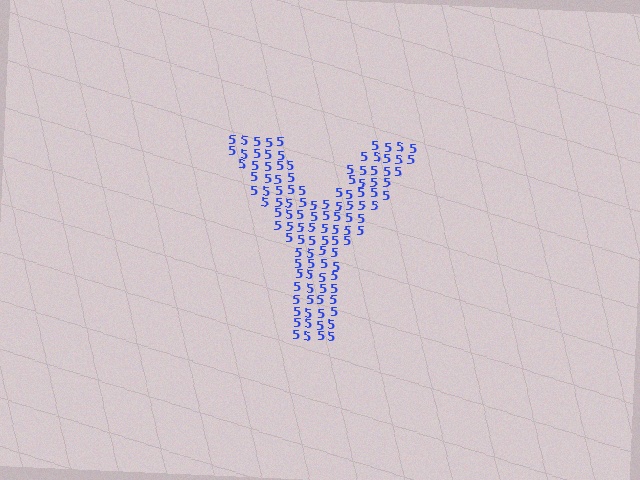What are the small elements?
The small elements are digit 5's.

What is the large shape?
The large shape is the letter Y.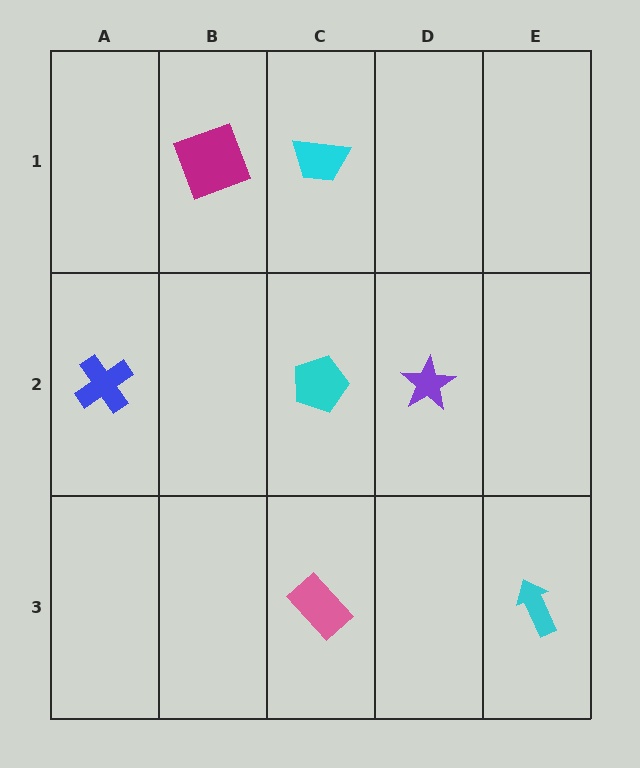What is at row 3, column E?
A cyan arrow.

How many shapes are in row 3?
2 shapes.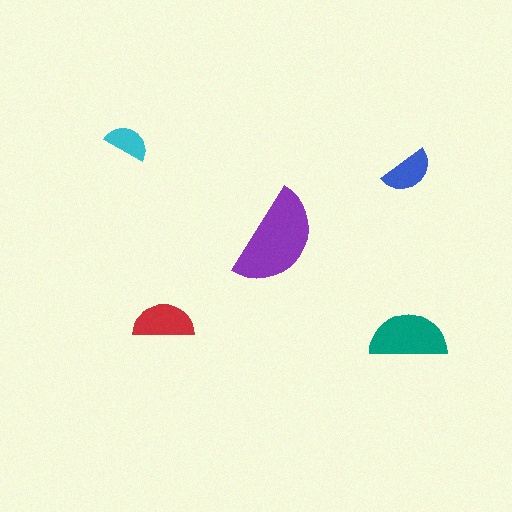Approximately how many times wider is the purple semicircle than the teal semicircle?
About 1.5 times wider.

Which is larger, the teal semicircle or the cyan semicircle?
The teal one.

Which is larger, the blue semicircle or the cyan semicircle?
The blue one.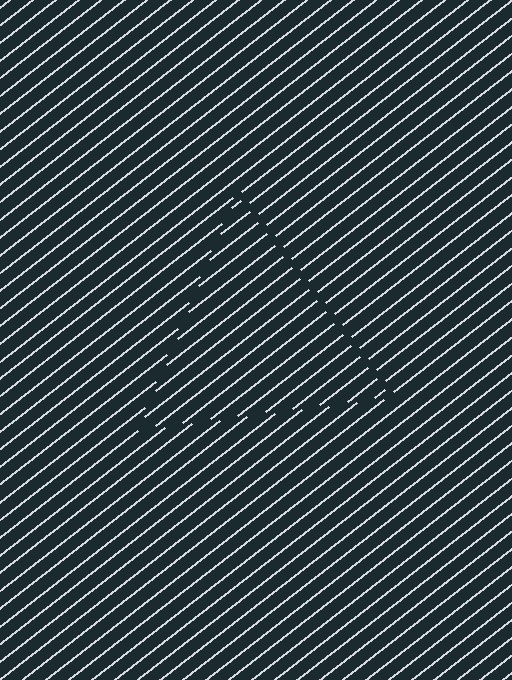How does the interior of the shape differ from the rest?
The interior of the shape contains the same grating, shifted by half a period — the contour is defined by the phase discontinuity where line-ends from the inner and outer gratings abut.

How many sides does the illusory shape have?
3 sides — the line-ends trace a triangle.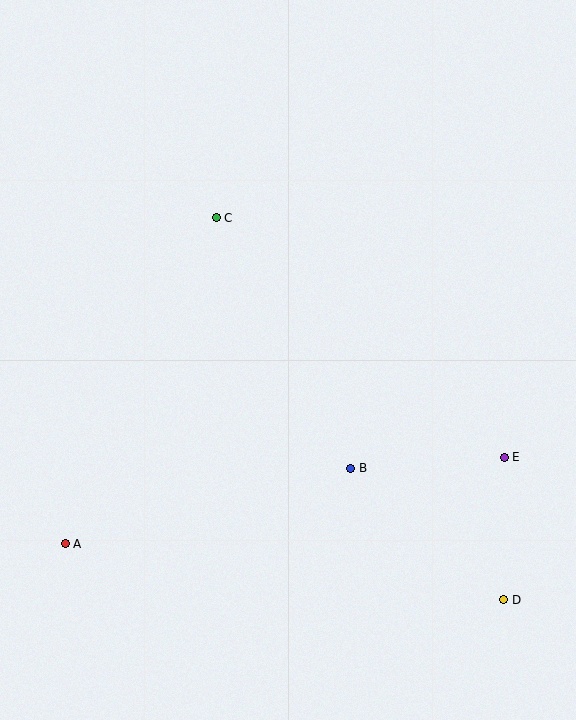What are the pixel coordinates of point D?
Point D is at (504, 600).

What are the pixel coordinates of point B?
Point B is at (351, 468).